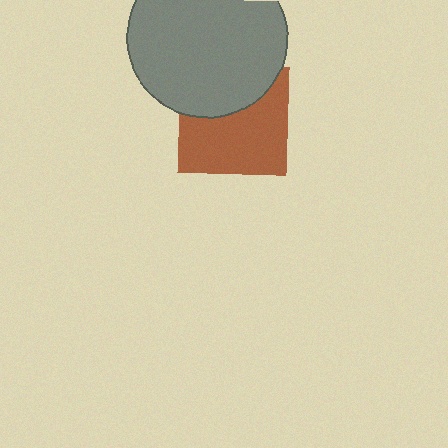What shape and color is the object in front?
The object in front is a gray circle.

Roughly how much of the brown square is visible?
About half of it is visible (roughly 63%).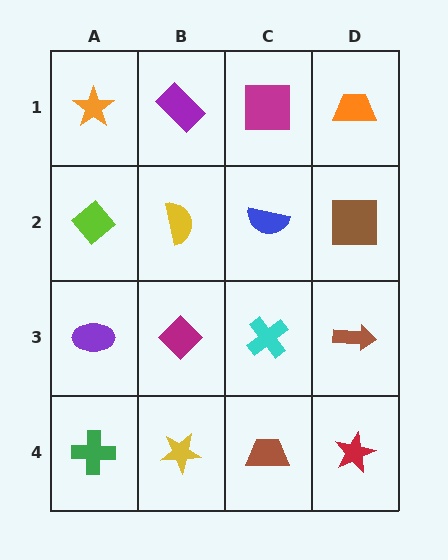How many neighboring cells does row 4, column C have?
3.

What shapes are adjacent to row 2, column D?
An orange trapezoid (row 1, column D), a brown arrow (row 3, column D), a blue semicircle (row 2, column C).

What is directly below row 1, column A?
A lime diamond.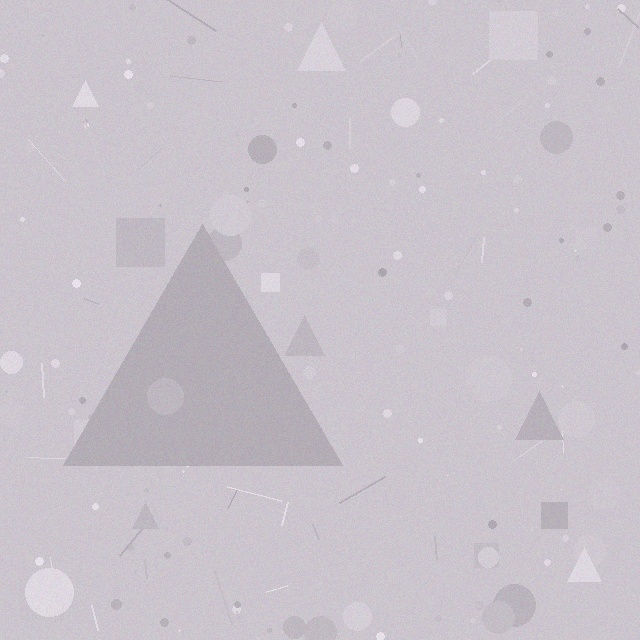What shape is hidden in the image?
A triangle is hidden in the image.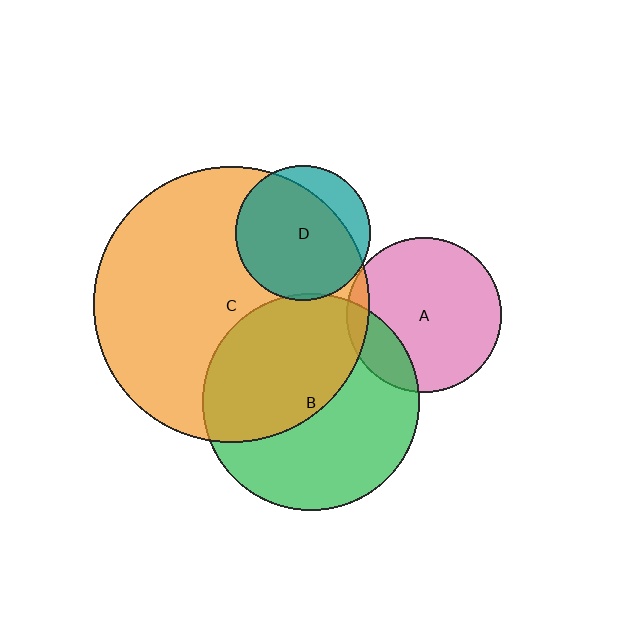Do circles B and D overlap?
Yes.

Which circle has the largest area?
Circle C (orange).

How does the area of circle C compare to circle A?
Approximately 3.2 times.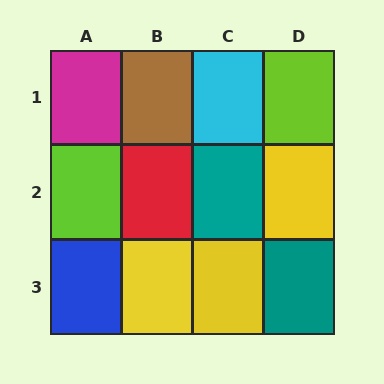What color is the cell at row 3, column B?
Yellow.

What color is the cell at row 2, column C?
Teal.